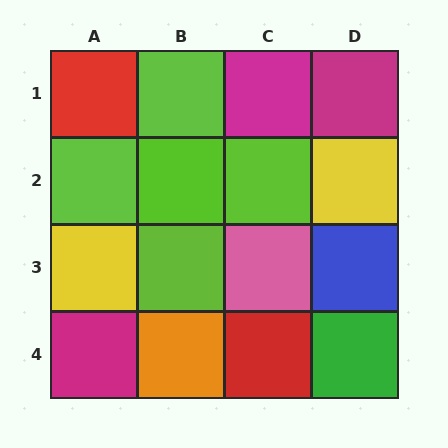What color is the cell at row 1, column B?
Lime.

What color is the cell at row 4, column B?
Orange.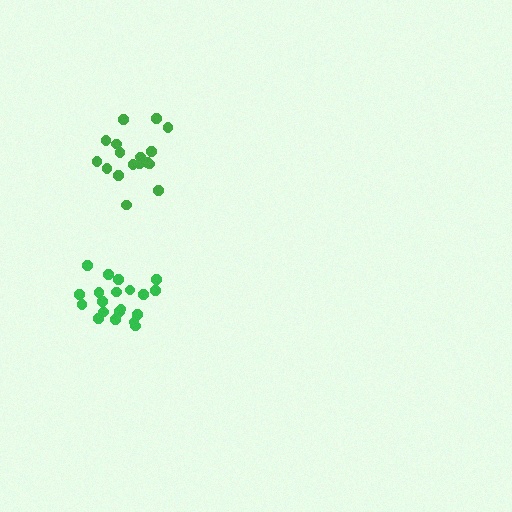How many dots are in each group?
Group 1: 17 dots, Group 2: 20 dots (37 total).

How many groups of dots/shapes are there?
There are 2 groups.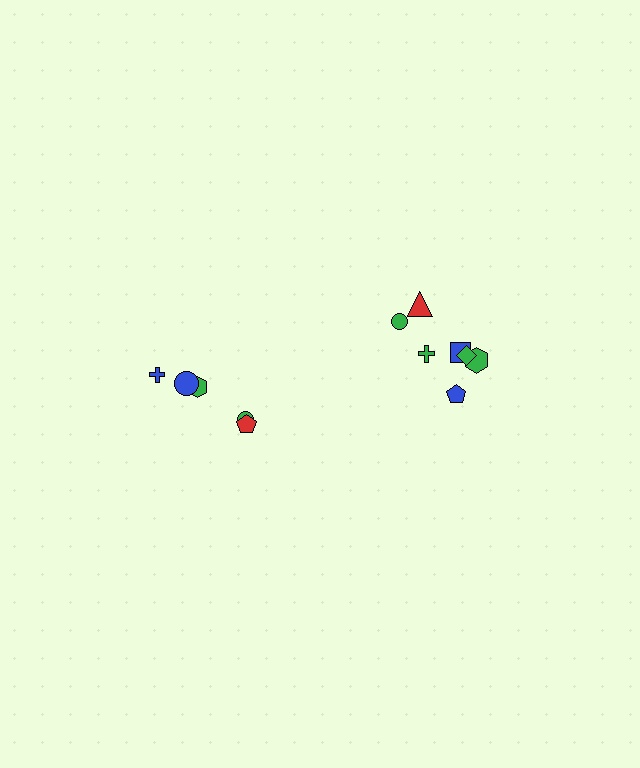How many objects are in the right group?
There are 7 objects.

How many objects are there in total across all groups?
There are 12 objects.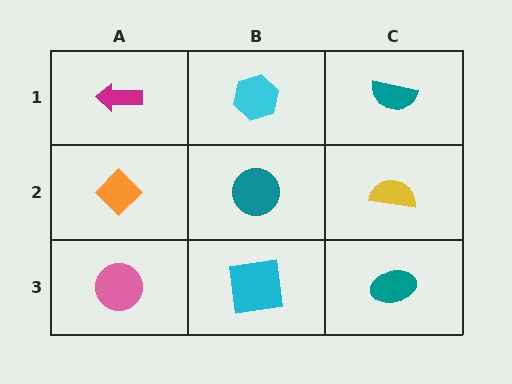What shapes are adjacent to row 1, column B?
A teal circle (row 2, column B), a magenta arrow (row 1, column A), a teal semicircle (row 1, column C).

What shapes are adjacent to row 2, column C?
A teal semicircle (row 1, column C), a teal ellipse (row 3, column C), a teal circle (row 2, column B).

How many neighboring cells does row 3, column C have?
2.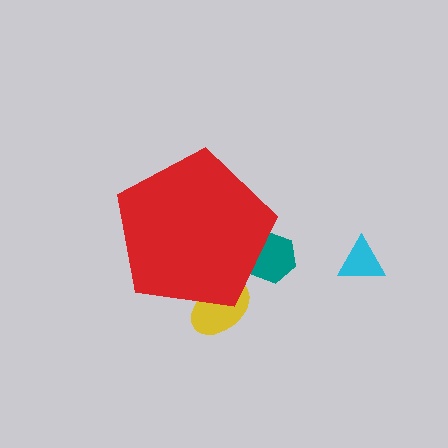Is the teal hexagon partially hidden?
Yes, the teal hexagon is partially hidden behind the red pentagon.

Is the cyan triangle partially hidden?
No, the cyan triangle is fully visible.